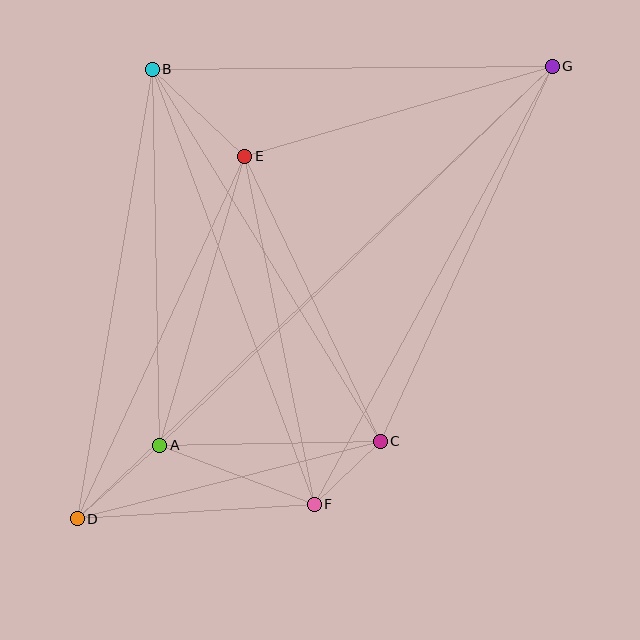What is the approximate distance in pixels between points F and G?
The distance between F and G is approximately 498 pixels.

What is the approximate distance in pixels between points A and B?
The distance between A and B is approximately 376 pixels.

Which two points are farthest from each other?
Points D and G are farthest from each other.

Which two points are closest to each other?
Points C and F are closest to each other.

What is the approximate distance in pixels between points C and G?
The distance between C and G is approximately 412 pixels.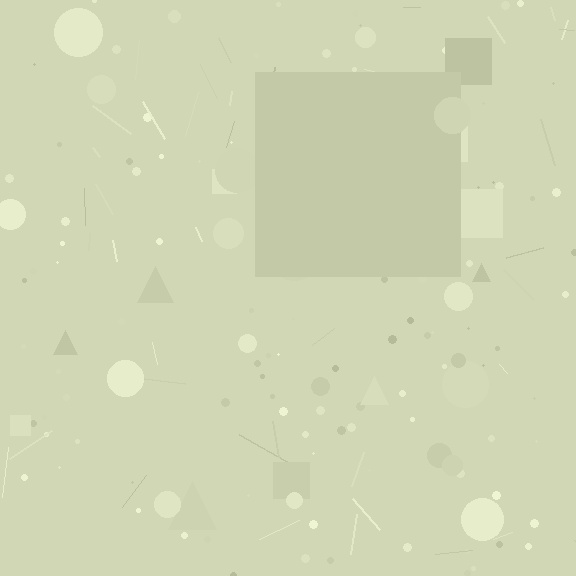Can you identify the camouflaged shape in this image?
The camouflaged shape is a square.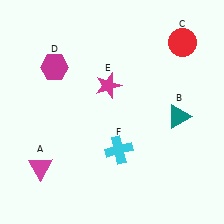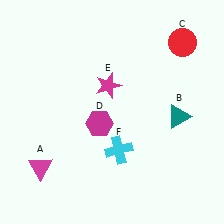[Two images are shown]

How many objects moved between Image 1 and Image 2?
1 object moved between the two images.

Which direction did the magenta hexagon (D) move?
The magenta hexagon (D) moved down.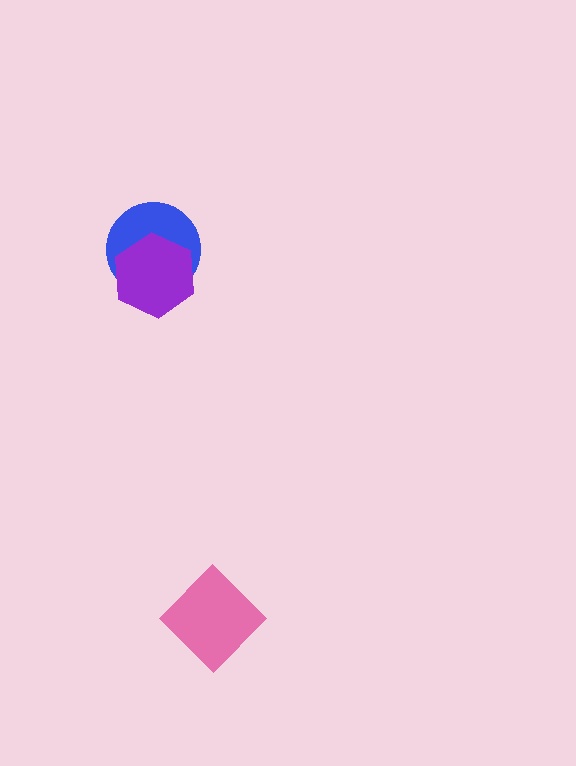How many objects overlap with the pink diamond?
0 objects overlap with the pink diamond.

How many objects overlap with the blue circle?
1 object overlaps with the blue circle.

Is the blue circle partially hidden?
Yes, it is partially covered by another shape.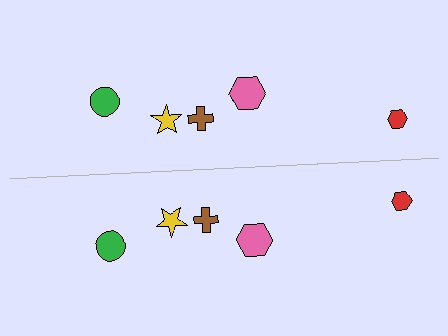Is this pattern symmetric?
Yes, this pattern has bilateral (reflection) symmetry.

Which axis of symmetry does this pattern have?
The pattern has a horizontal axis of symmetry running through the center of the image.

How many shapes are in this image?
There are 10 shapes in this image.